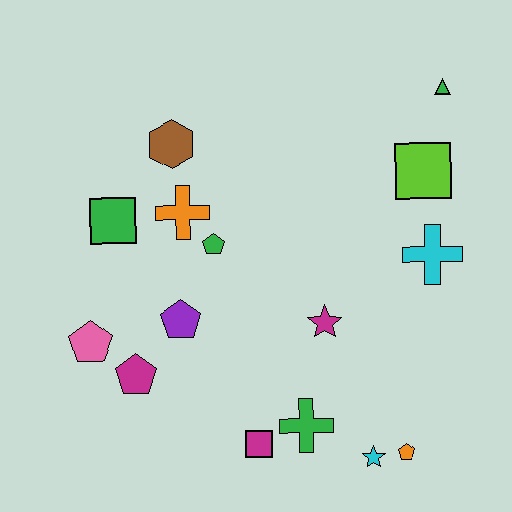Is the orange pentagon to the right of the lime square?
No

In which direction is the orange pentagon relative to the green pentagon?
The orange pentagon is below the green pentagon.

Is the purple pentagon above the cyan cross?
No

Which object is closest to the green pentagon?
The orange cross is closest to the green pentagon.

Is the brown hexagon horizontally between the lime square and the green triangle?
No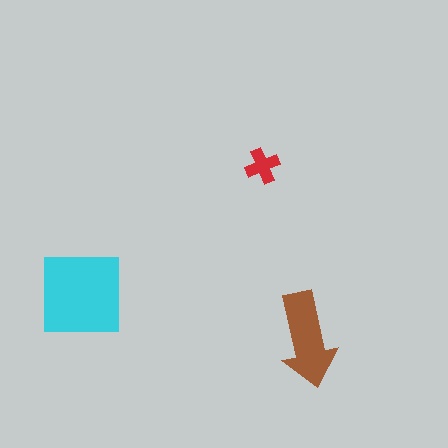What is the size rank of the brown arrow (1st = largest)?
2nd.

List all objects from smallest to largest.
The red cross, the brown arrow, the cyan square.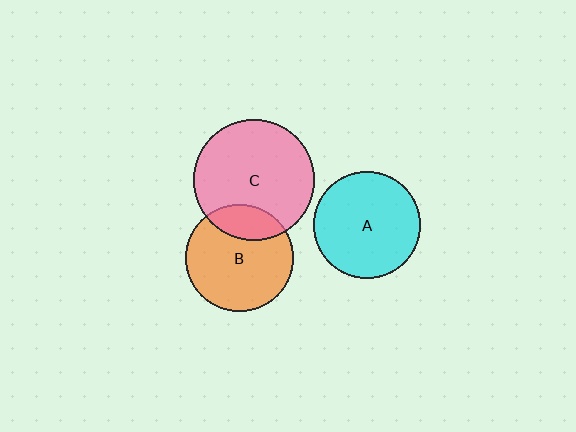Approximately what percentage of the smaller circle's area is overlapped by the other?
Approximately 20%.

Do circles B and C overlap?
Yes.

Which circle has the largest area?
Circle C (pink).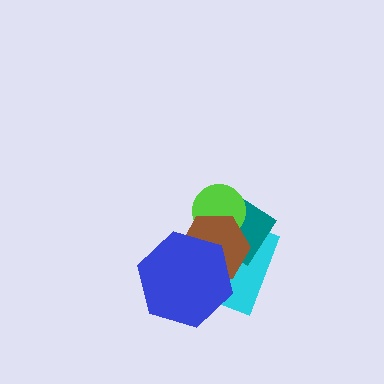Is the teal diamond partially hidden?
Yes, it is partially covered by another shape.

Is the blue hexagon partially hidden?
No, no other shape covers it.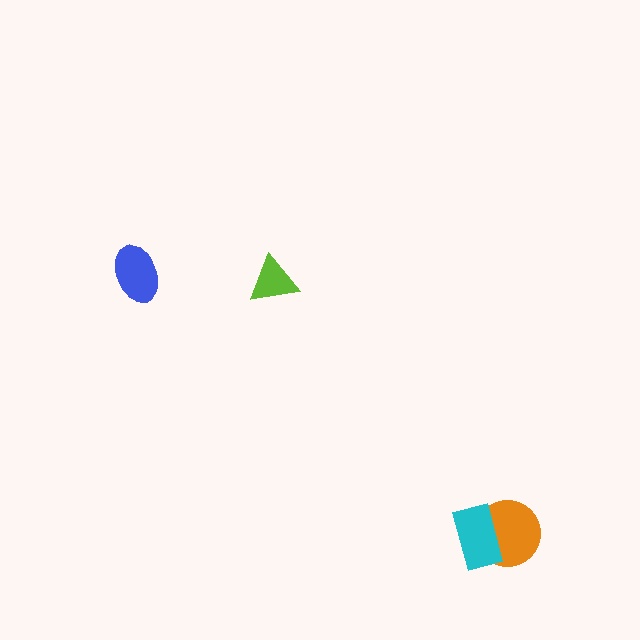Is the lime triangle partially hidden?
No, no other shape covers it.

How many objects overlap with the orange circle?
1 object overlaps with the orange circle.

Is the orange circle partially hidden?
Yes, it is partially covered by another shape.